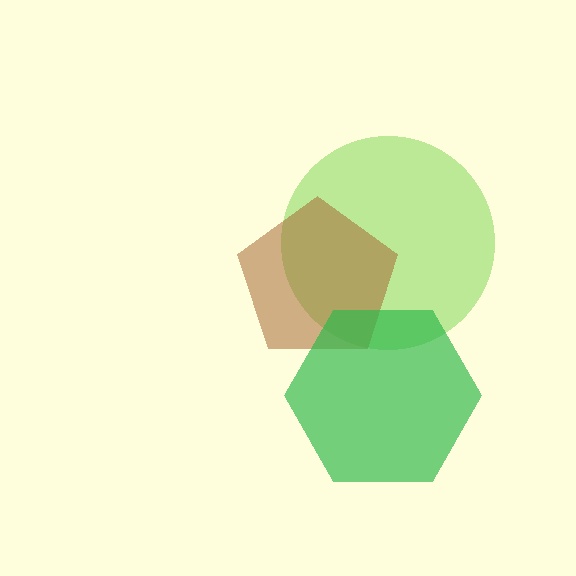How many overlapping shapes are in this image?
There are 3 overlapping shapes in the image.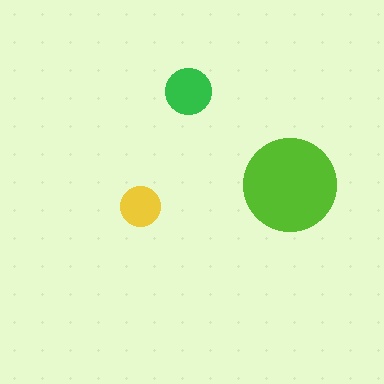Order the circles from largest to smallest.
the lime one, the green one, the yellow one.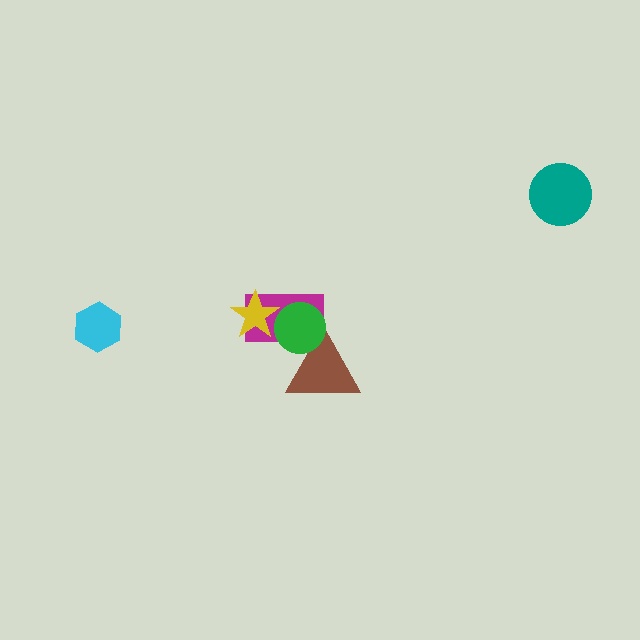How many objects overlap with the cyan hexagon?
0 objects overlap with the cyan hexagon.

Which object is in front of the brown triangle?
The green circle is in front of the brown triangle.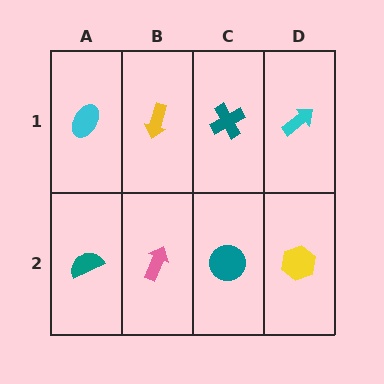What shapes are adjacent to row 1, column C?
A teal circle (row 2, column C), a yellow arrow (row 1, column B), a cyan arrow (row 1, column D).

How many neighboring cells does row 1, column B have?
3.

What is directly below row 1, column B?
A pink arrow.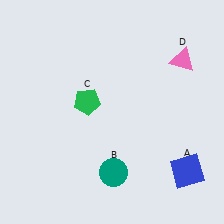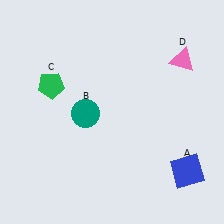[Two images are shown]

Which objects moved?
The objects that moved are: the teal circle (B), the green pentagon (C).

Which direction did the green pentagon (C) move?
The green pentagon (C) moved left.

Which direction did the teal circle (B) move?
The teal circle (B) moved up.